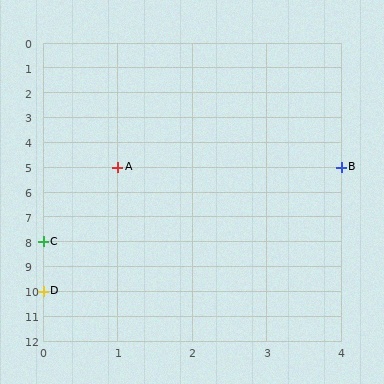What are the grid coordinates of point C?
Point C is at grid coordinates (0, 8).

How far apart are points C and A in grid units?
Points C and A are 1 column and 3 rows apart (about 3.2 grid units diagonally).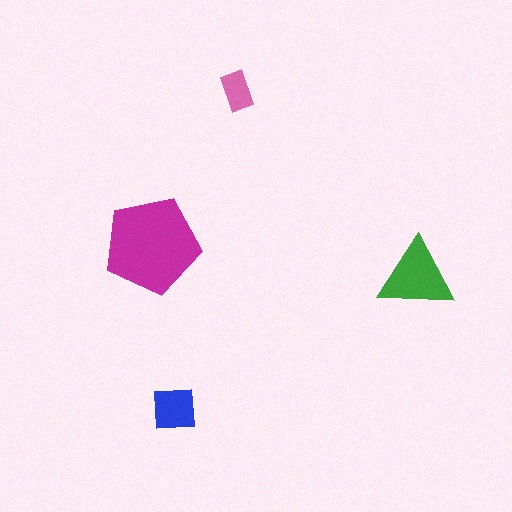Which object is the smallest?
The pink rectangle.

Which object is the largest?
The magenta pentagon.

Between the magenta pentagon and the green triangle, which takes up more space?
The magenta pentagon.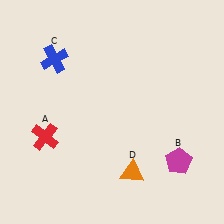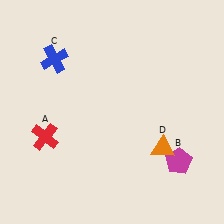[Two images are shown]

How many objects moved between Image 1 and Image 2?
1 object moved between the two images.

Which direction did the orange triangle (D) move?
The orange triangle (D) moved right.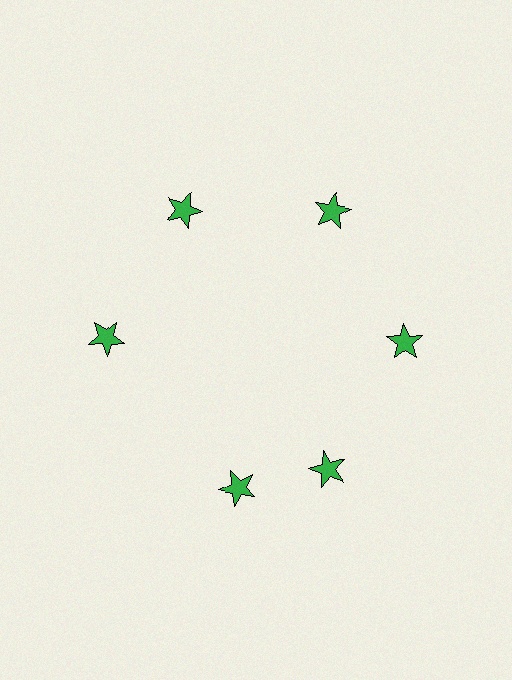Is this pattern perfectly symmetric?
No. The 6 green stars are arranged in a ring, but one element near the 7 o'clock position is rotated out of alignment along the ring, breaking the 6-fold rotational symmetry.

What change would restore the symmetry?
The symmetry would be restored by rotating it back into even spacing with its neighbors so that all 6 stars sit at equal angles and equal distance from the center.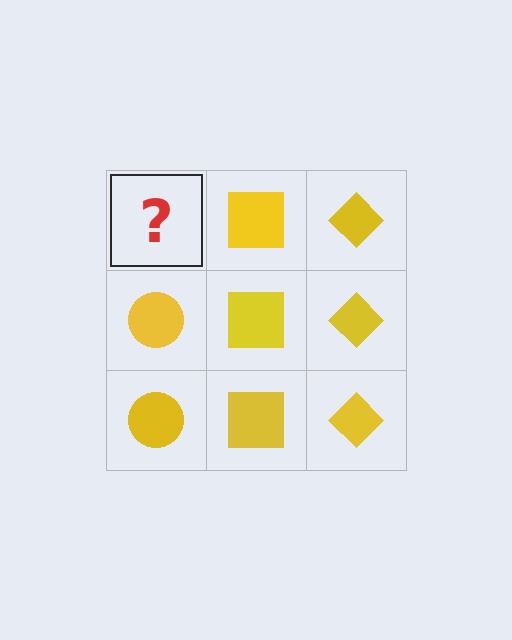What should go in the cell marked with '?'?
The missing cell should contain a yellow circle.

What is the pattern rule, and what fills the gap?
The rule is that each column has a consistent shape. The gap should be filled with a yellow circle.